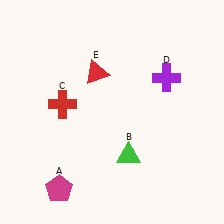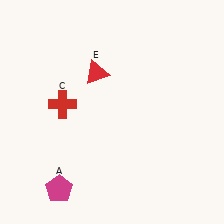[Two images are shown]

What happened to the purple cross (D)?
The purple cross (D) was removed in Image 2. It was in the top-right area of Image 1.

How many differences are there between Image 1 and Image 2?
There are 2 differences between the two images.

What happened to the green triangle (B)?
The green triangle (B) was removed in Image 2. It was in the bottom-right area of Image 1.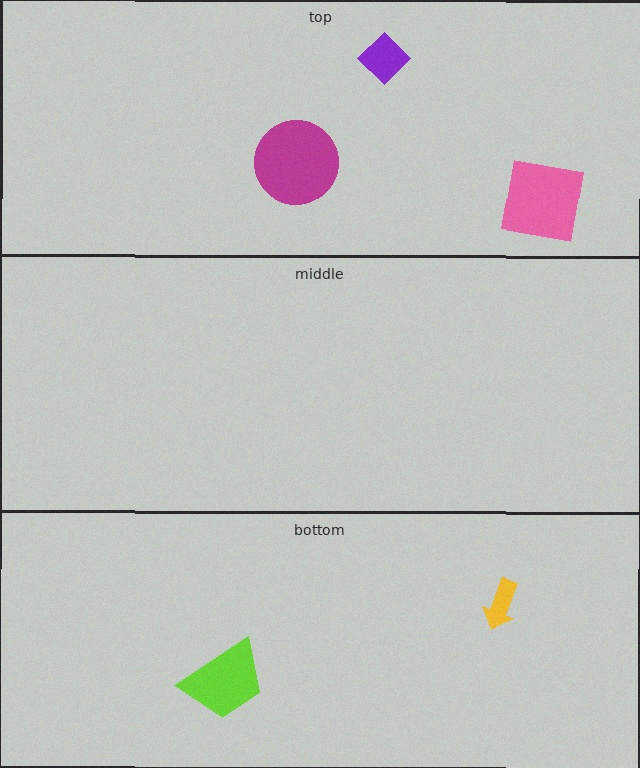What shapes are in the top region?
The magenta circle, the pink square, the purple diamond.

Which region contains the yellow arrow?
The bottom region.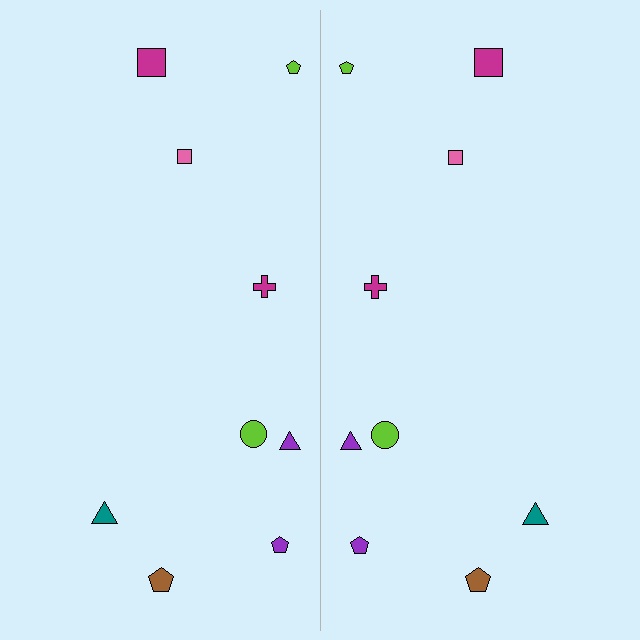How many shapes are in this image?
There are 18 shapes in this image.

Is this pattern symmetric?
Yes, this pattern has bilateral (reflection) symmetry.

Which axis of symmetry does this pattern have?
The pattern has a vertical axis of symmetry running through the center of the image.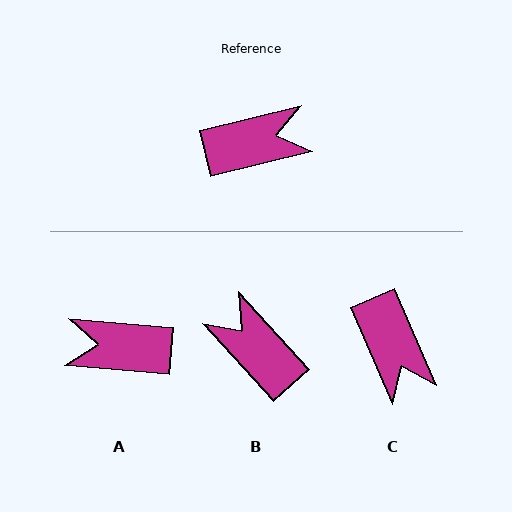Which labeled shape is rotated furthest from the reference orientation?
A, about 161 degrees away.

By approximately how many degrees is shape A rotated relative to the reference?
Approximately 161 degrees counter-clockwise.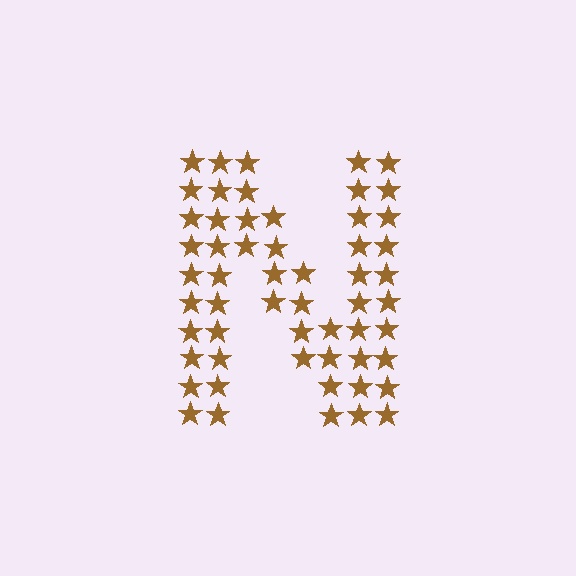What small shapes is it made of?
It is made of small stars.